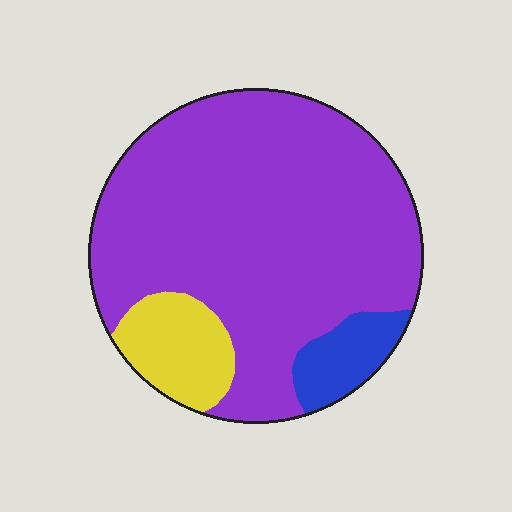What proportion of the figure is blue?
Blue takes up about one tenth (1/10) of the figure.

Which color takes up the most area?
Purple, at roughly 80%.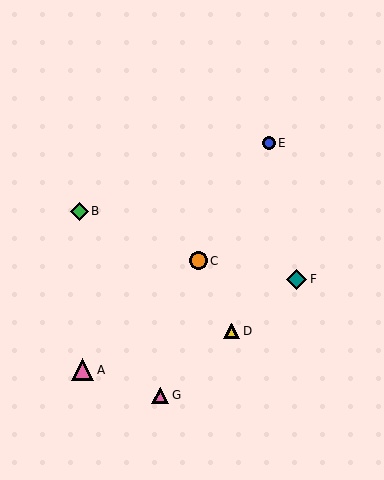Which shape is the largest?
The pink triangle (labeled A) is the largest.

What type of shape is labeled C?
Shape C is an orange circle.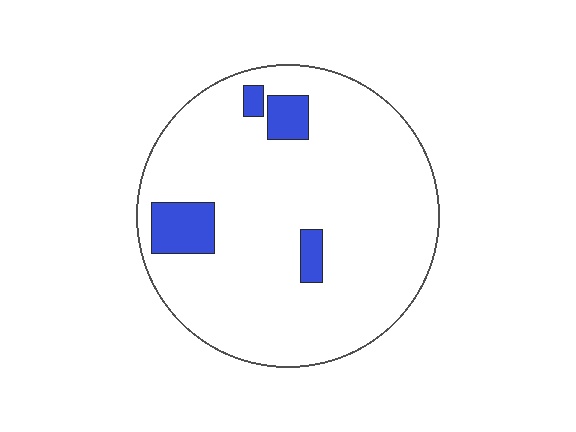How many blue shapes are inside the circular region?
4.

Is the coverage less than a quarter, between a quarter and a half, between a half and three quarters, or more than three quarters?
Less than a quarter.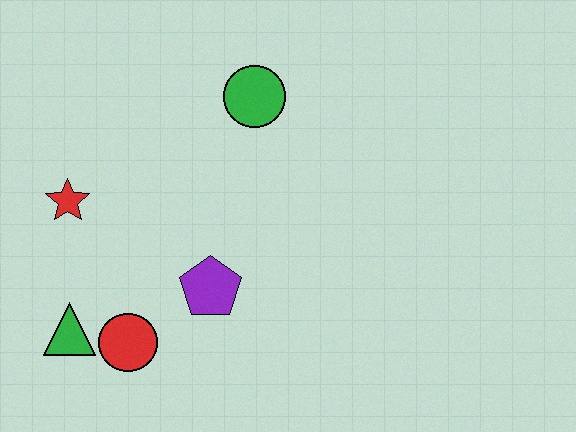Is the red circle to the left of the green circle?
Yes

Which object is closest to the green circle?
The purple pentagon is closest to the green circle.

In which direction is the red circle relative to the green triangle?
The red circle is to the right of the green triangle.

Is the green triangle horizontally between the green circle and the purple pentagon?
No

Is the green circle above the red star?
Yes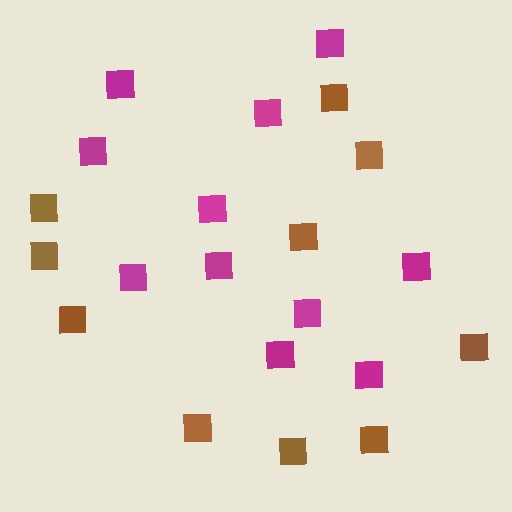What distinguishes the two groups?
There are 2 groups: one group of magenta squares (11) and one group of brown squares (10).